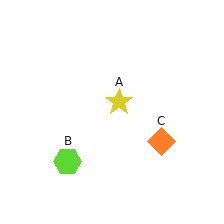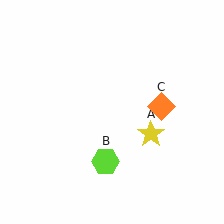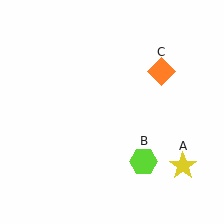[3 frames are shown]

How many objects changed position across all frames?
3 objects changed position: yellow star (object A), lime hexagon (object B), orange diamond (object C).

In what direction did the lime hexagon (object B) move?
The lime hexagon (object B) moved right.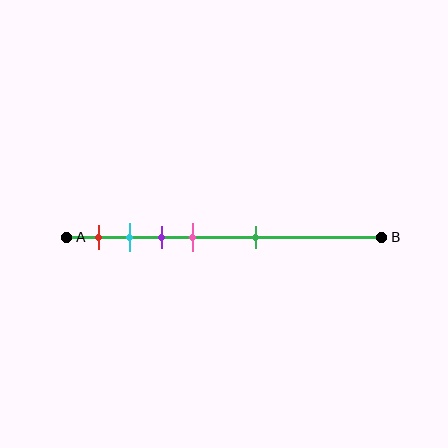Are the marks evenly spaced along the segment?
No, the marks are not evenly spaced.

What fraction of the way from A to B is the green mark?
The green mark is approximately 60% (0.6) of the way from A to B.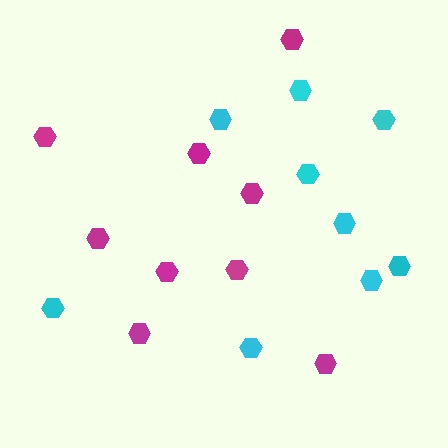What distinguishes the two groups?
There are 2 groups: one group of cyan hexagons (9) and one group of magenta hexagons (9).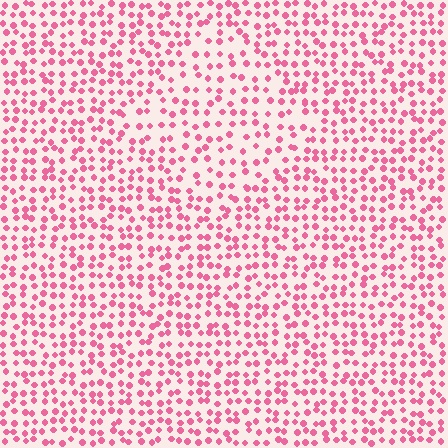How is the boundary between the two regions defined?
The boundary is defined by a change in element density (approximately 1.5x ratio). All elements are the same color, size, and shape.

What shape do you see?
I see a diamond.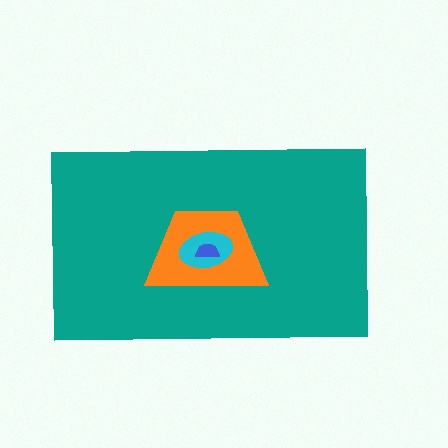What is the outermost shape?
The teal rectangle.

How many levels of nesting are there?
4.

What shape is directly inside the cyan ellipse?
The blue semicircle.